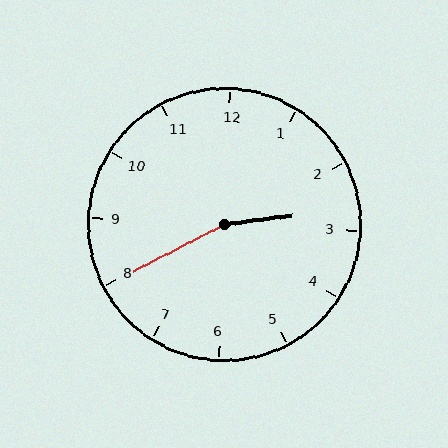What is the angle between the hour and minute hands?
Approximately 160 degrees.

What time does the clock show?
2:40.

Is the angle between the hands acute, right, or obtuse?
It is obtuse.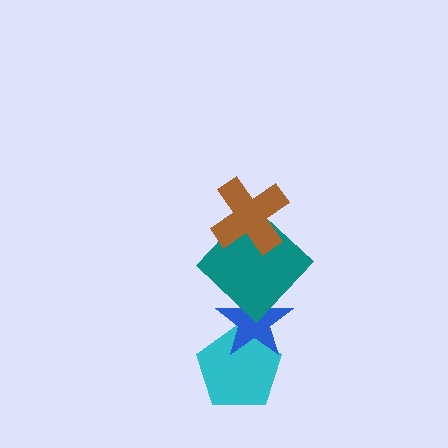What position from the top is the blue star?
The blue star is 3rd from the top.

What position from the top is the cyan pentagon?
The cyan pentagon is 4th from the top.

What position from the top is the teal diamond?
The teal diamond is 2nd from the top.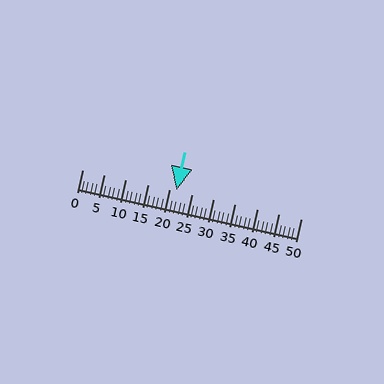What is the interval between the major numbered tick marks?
The major tick marks are spaced 5 units apart.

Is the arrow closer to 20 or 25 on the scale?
The arrow is closer to 20.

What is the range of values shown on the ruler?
The ruler shows values from 0 to 50.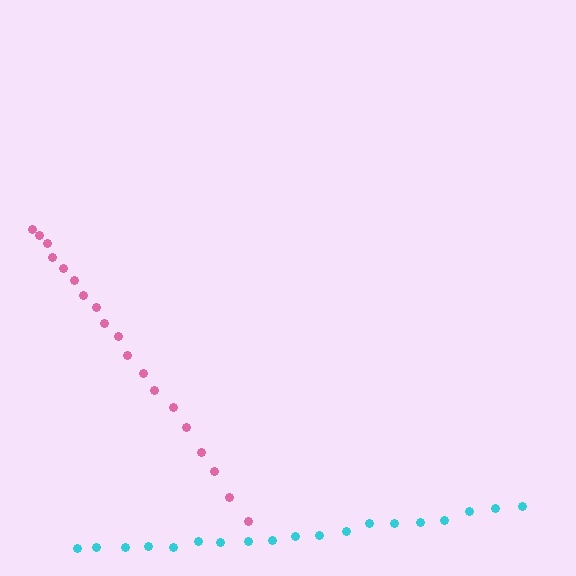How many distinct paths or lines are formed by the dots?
There are 2 distinct paths.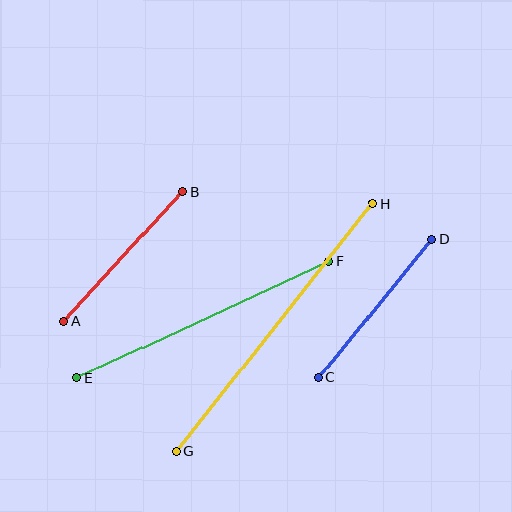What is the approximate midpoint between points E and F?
The midpoint is at approximately (203, 320) pixels.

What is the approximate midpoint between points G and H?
The midpoint is at approximately (275, 327) pixels.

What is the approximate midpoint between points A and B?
The midpoint is at approximately (123, 256) pixels.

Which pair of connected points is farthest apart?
Points G and H are farthest apart.